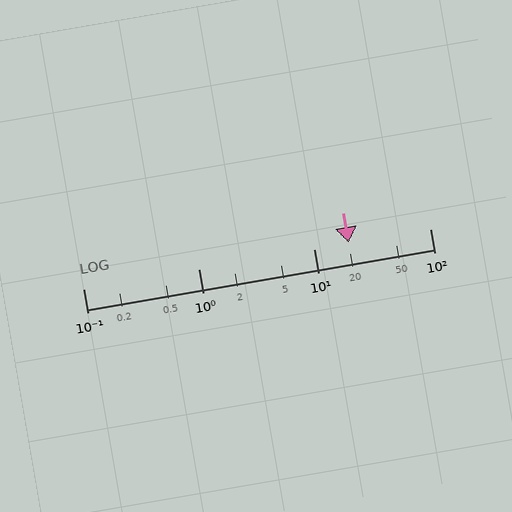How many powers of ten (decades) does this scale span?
The scale spans 3 decades, from 0.1 to 100.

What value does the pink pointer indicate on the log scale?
The pointer indicates approximately 20.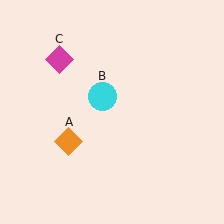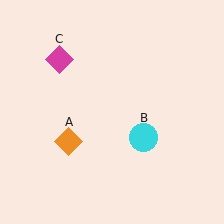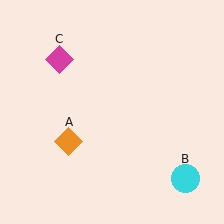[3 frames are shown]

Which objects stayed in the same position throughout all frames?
Orange diamond (object A) and magenta diamond (object C) remained stationary.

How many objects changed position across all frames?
1 object changed position: cyan circle (object B).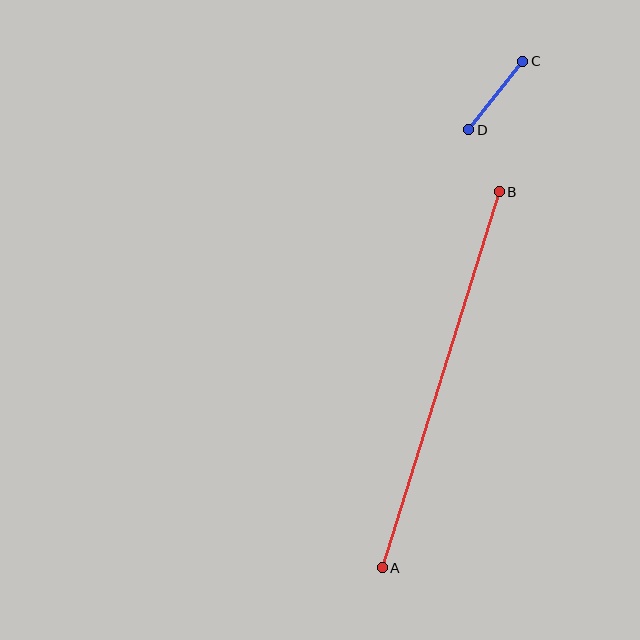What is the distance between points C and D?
The distance is approximately 87 pixels.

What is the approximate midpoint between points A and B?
The midpoint is at approximately (441, 380) pixels.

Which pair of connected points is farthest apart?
Points A and B are farthest apart.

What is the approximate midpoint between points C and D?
The midpoint is at approximately (496, 96) pixels.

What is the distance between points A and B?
The distance is approximately 394 pixels.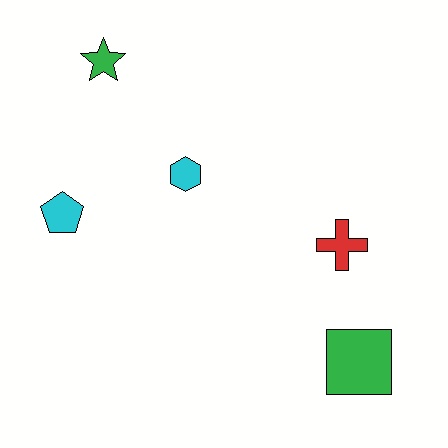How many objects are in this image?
There are 5 objects.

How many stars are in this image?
There is 1 star.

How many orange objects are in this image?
There are no orange objects.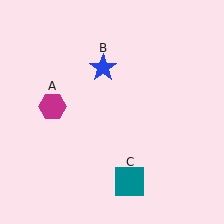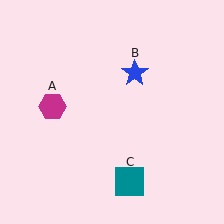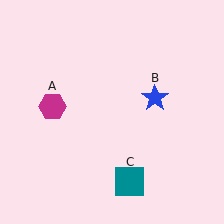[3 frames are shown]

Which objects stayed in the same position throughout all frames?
Magenta hexagon (object A) and teal square (object C) remained stationary.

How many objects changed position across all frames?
1 object changed position: blue star (object B).